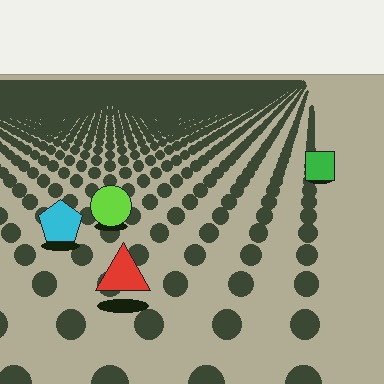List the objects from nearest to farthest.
From nearest to farthest: the red triangle, the cyan pentagon, the lime circle, the green square.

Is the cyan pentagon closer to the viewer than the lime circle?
Yes. The cyan pentagon is closer — you can tell from the texture gradient: the ground texture is coarser near it.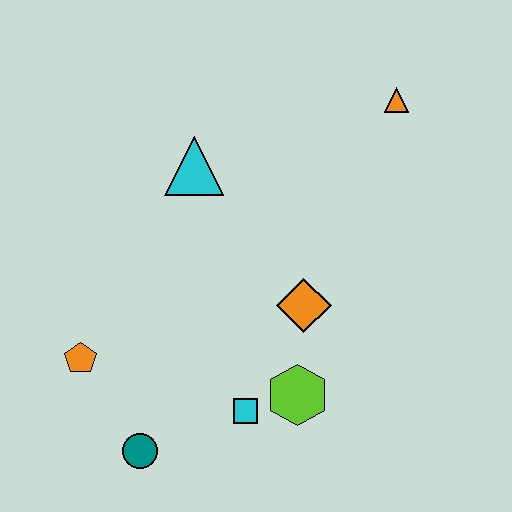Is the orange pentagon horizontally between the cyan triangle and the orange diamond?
No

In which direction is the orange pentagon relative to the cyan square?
The orange pentagon is to the left of the cyan square.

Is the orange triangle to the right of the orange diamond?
Yes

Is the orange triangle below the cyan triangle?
No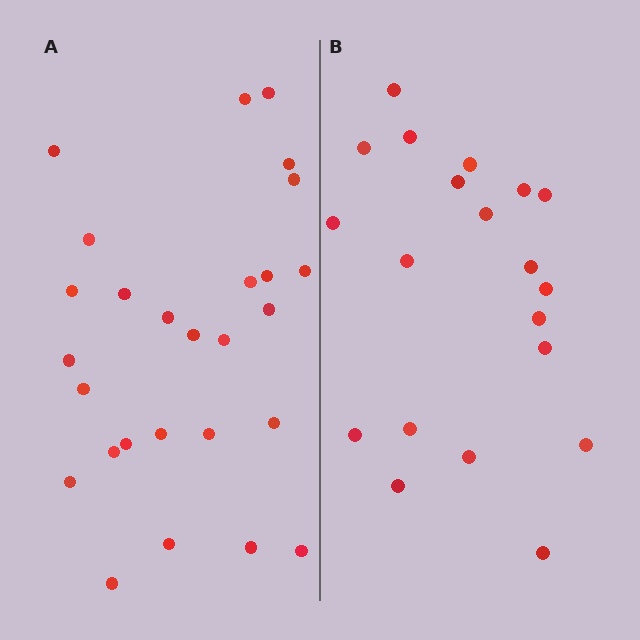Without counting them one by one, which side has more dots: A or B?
Region A (the left region) has more dots.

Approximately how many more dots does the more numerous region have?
Region A has roughly 8 or so more dots than region B.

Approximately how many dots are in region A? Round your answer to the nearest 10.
About 30 dots. (The exact count is 27, which rounds to 30.)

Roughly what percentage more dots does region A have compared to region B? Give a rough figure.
About 35% more.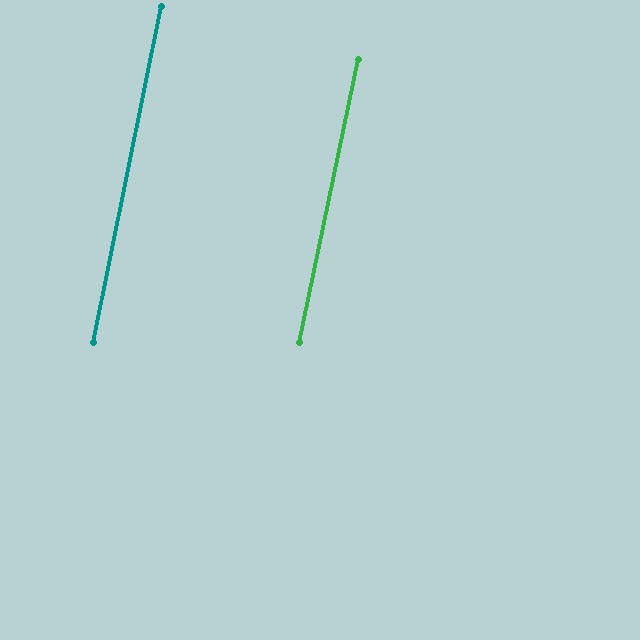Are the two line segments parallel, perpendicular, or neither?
Parallel — their directions differ by only 0.3°.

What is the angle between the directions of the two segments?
Approximately 0 degrees.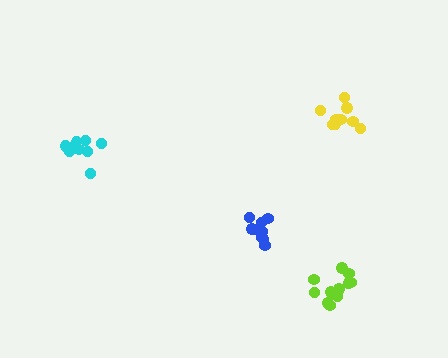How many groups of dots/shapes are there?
There are 4 groups.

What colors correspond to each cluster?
The clusters are colored: cyan, yellow, blue, lime.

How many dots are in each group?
Group 1: 9 dots, Group 2: 10 dots, Group 3: 9 dots, Group 4: 11 dots (39 total).